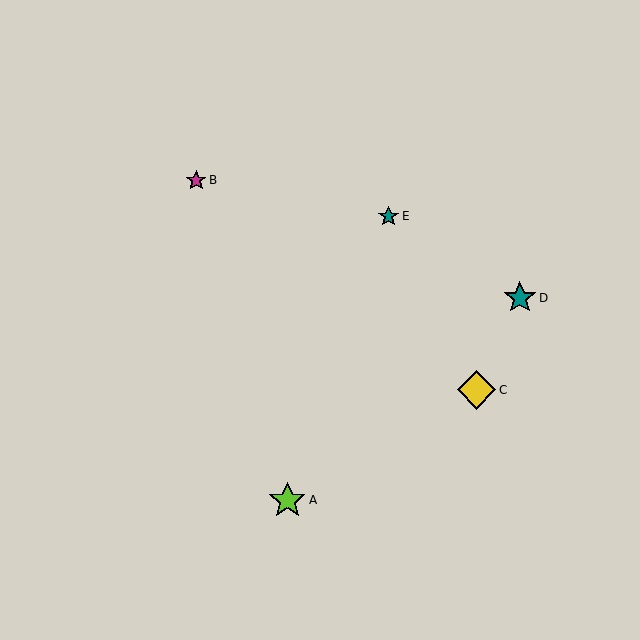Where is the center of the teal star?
The center of the teal star is at (520, 298).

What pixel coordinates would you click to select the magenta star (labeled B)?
Click at (196, 180) to select the magenta star B.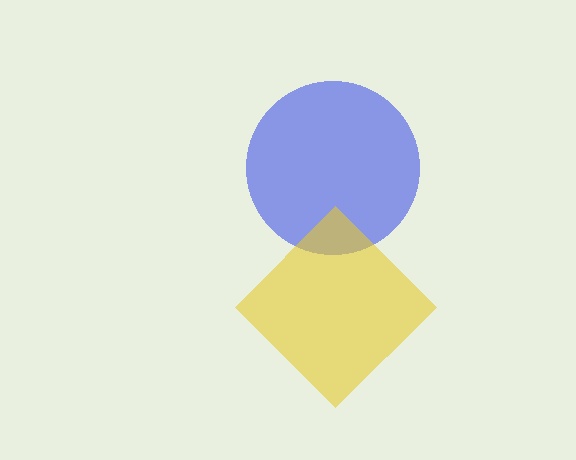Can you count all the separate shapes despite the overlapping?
Yes, there are 2 separate shapes.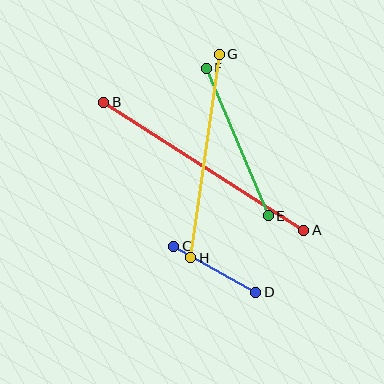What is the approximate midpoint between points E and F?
The midpoint is at approximately (237, 142) pixels.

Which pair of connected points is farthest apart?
Points A and B are farthest apart.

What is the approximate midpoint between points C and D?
The midpoint is at approximately (215, 269) pixels.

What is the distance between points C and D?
The distance is approximately 94 pixels.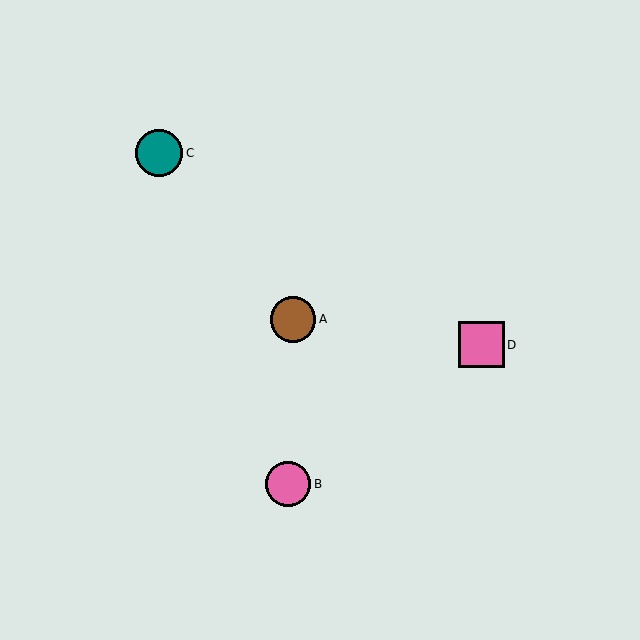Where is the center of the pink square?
The center of the pink square is at (481, 345).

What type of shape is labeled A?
Shape A is a brown circle.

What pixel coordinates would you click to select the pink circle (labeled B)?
Click at (288, 484) to select the pink circle B.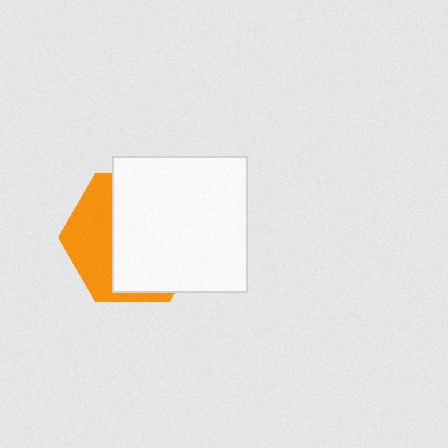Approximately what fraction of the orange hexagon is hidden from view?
Roughly 65% of the orange hexagon is hidden behind the white rectangle.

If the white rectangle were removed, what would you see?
You would see the complete orange hexagon.